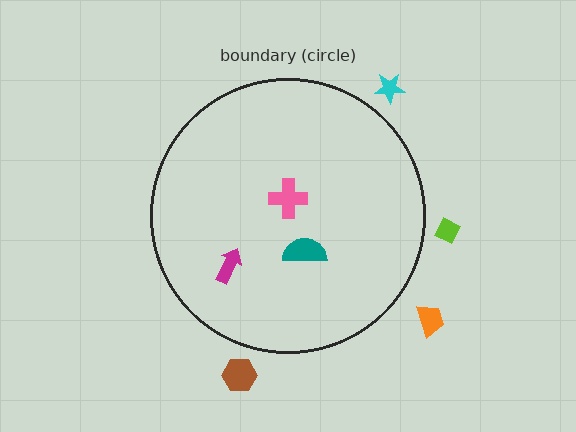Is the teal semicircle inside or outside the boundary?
Inside.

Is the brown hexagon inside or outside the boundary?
Outside.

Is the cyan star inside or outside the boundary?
Outside.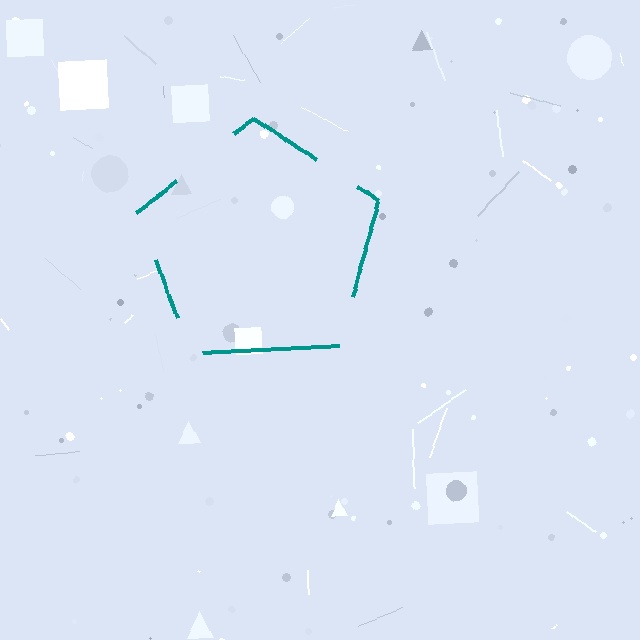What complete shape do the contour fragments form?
The contour fragments form a pentagon.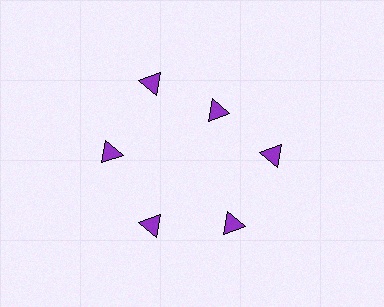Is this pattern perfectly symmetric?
No. The 6 purple triangles are arranged in a ring, but one element near the 1 o'clock position is pulled inward toward the center, breaking the 6-fold rotational symmetry.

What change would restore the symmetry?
The symmetry would be restored by moving it outward, back onto the ring so that all 6 triangles sit at equal angles and equal distance from the center.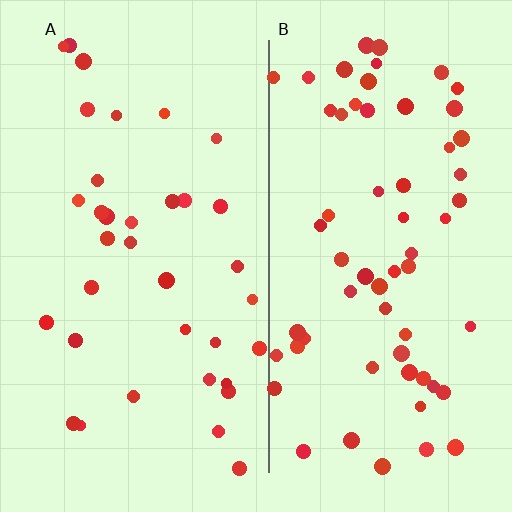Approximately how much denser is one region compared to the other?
Approximately 1.7× — region B over region A.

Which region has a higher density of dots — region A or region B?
B (the right).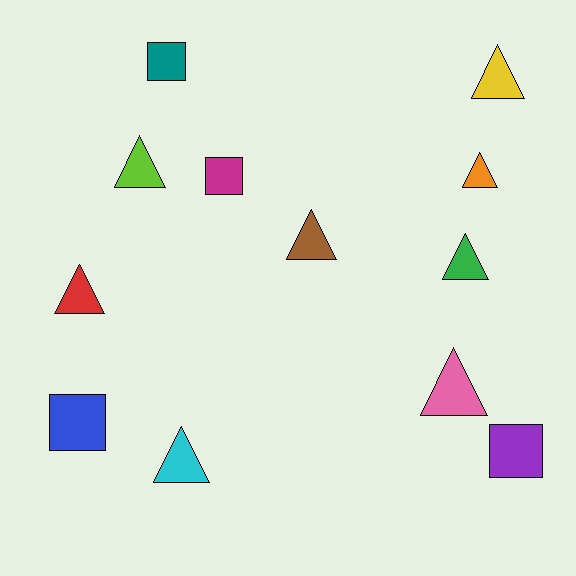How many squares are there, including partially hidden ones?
There are 4 squares.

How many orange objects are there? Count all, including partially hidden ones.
There is 1 orange object.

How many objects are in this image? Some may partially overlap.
There are 12 objects.